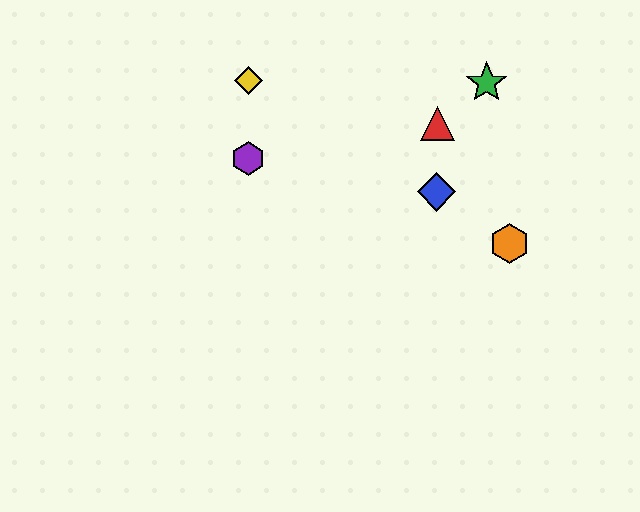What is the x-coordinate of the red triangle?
The red triangle is at x≈437.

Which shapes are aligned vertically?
The yellow diamond, the purple hexagon are aligned vertically.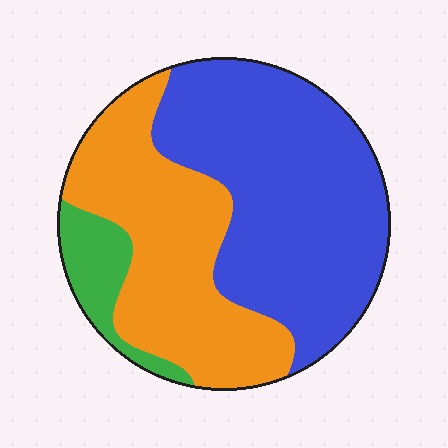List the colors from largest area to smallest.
From largest to smallest: blue, orange, green.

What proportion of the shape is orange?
Orange takes up about three eighths (3/8) of the shape.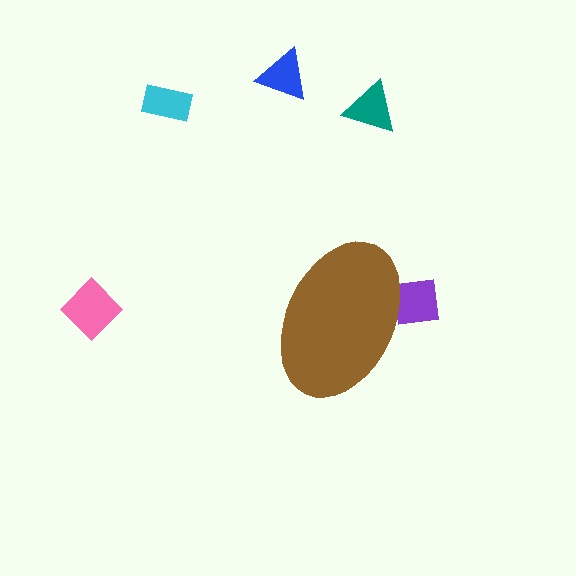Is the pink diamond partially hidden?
No, the pink diamond is fully visible.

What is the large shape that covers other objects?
A brown ellipse.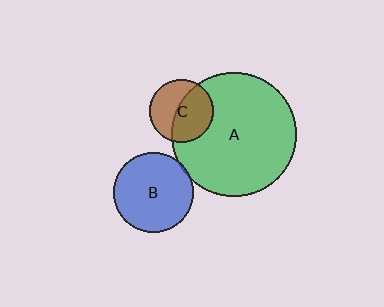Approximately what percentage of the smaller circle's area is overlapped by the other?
Approximately 55%.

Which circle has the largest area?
Circle A (green).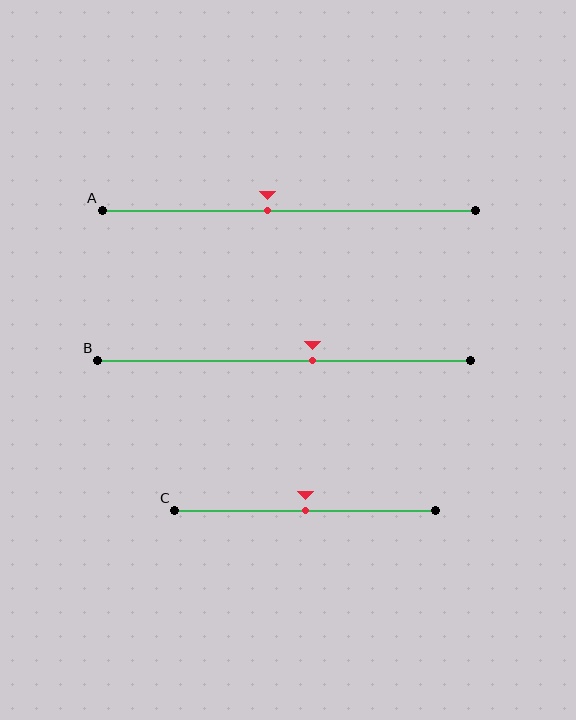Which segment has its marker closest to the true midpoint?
Segment C has its marker closest to the true midpoint.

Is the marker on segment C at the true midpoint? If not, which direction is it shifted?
Yes, the marker on segment C is at the true midpoint.